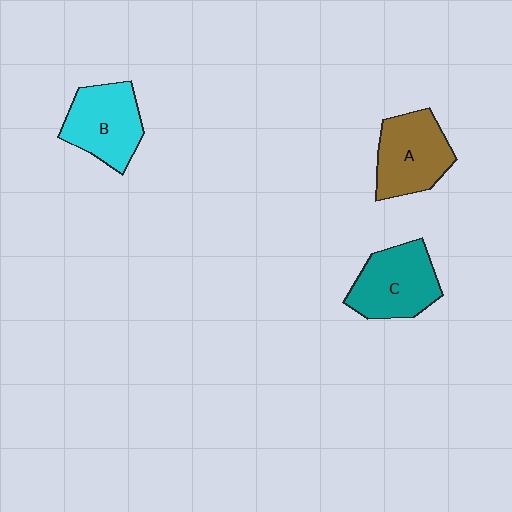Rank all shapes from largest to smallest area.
From largest to smallest: C (teal), A (brown), B (cyan).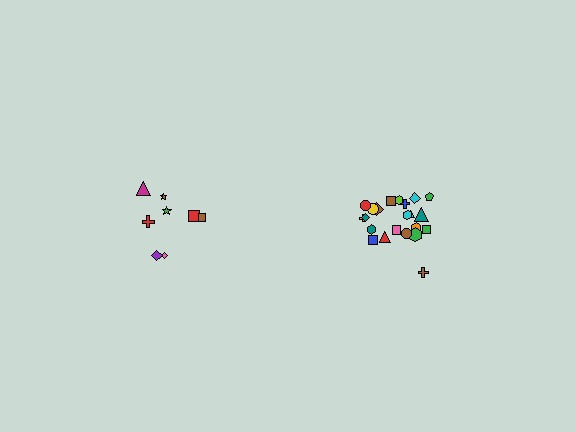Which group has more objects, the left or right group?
The right group.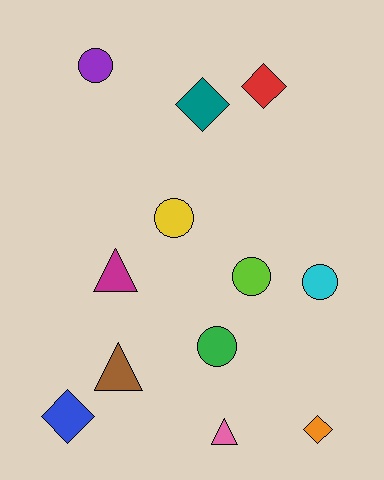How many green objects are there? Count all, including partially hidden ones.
There is 1 green object.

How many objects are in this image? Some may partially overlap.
There are 12 objects.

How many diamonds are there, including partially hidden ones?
There are 4 diamonds.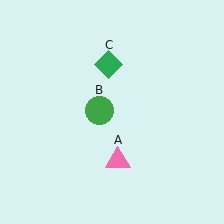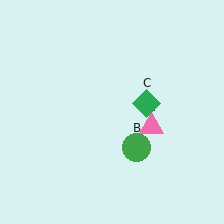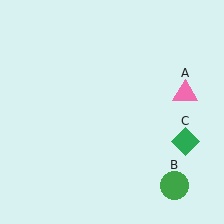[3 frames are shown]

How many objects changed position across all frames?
3 objects changed position: pink triangle (object A), green circle (object B), green diamond (object C).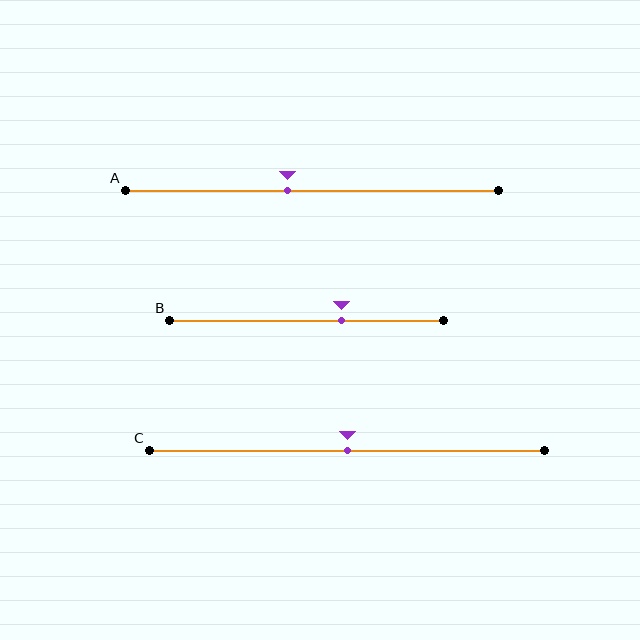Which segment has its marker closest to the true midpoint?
Segment C has its marker closest to the true midpoint.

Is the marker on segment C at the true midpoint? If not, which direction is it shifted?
Yes, the marker on segment C is at the true midpoint.